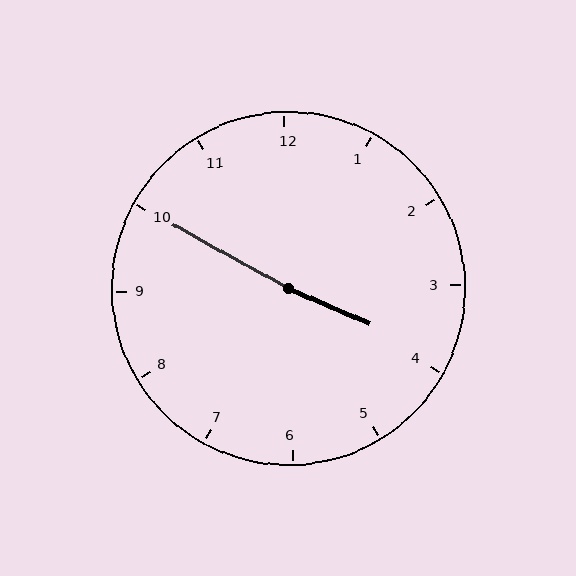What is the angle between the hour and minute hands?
Approximately 175 degrees.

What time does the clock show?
3:50.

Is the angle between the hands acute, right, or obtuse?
It is obtuse.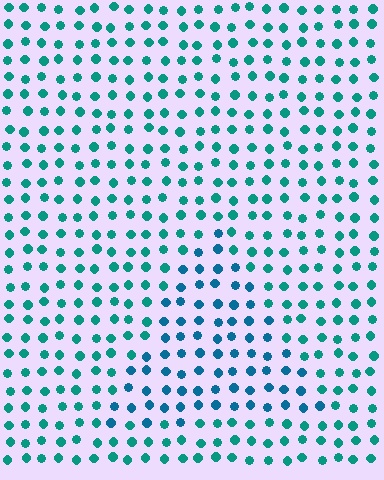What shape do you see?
I see a triangle.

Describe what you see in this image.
The image is filled with small teal elements in a uniform arrangement. A triangle-shaped region is visible where the elements are tinted to a slightly different hue, forming a subtle color boundary.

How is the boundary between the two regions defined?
The boundary is defined purely by a slight shift in hue (about 27 degrees). Spacing, size, and orientation are identical on both sides.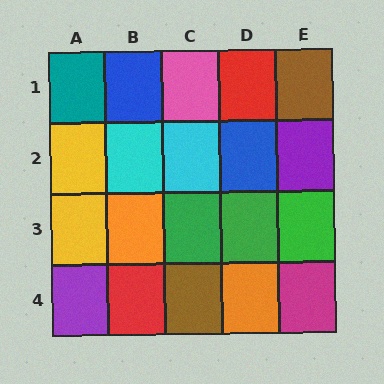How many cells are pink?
1 cell is pink.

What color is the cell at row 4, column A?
Purple.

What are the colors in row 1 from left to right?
Teal, blue, pink, red, brown.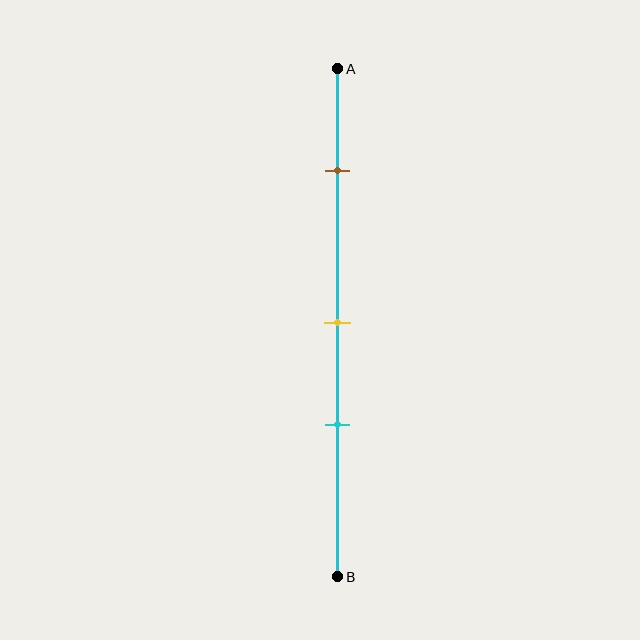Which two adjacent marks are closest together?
The yellow and cyan marks are the closest adjacent pair.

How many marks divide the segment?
There are 3 marks dividing the segment.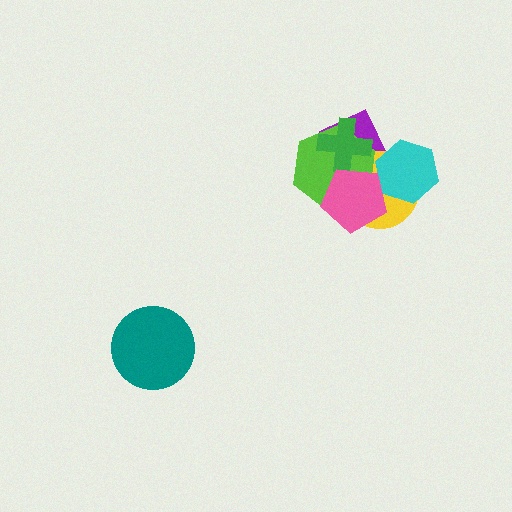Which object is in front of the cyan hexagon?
The pink pentagon is in front of the cyan hexagon.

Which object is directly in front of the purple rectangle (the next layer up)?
The yellow circle is directly in front of the purple rectangle.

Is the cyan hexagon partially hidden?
Yes, it is partially covered by another shape.